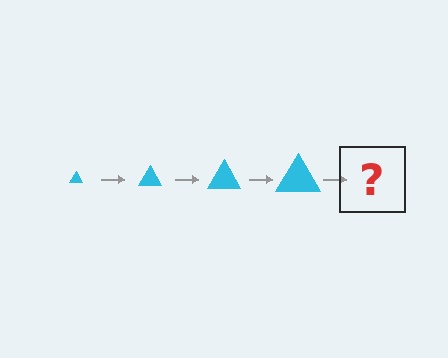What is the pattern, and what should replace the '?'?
The pattern is that the triangle gets progressively larger each step. The '?' should be a cyan triangle, larger than the previous one.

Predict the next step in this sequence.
The next step is a cyan triangle, larger than the previous one.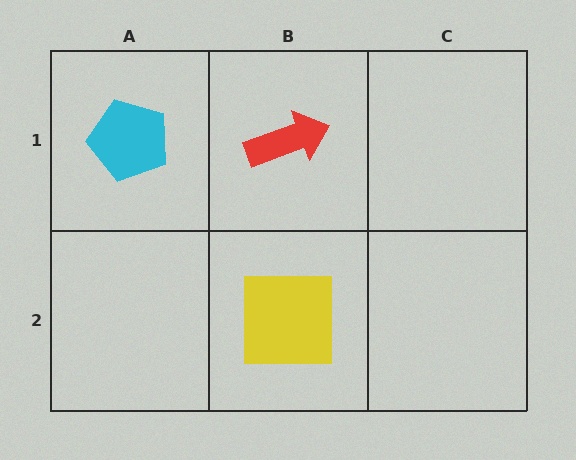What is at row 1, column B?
A red arrow.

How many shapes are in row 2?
1 shape.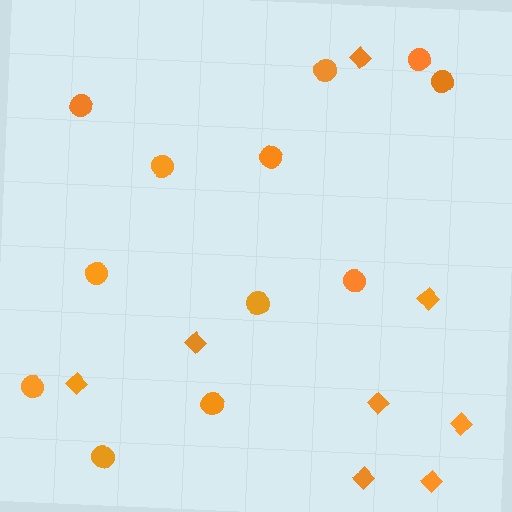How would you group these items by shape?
There are 2 groups: one group of circles (12) and one group of diamonds (8).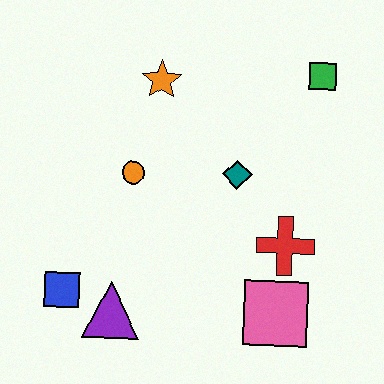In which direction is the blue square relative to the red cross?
The blue square is to the left of the red cross.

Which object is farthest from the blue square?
The green square is farthest from the blue square.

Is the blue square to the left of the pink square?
Yes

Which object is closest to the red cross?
The pink square is closest to the red cross.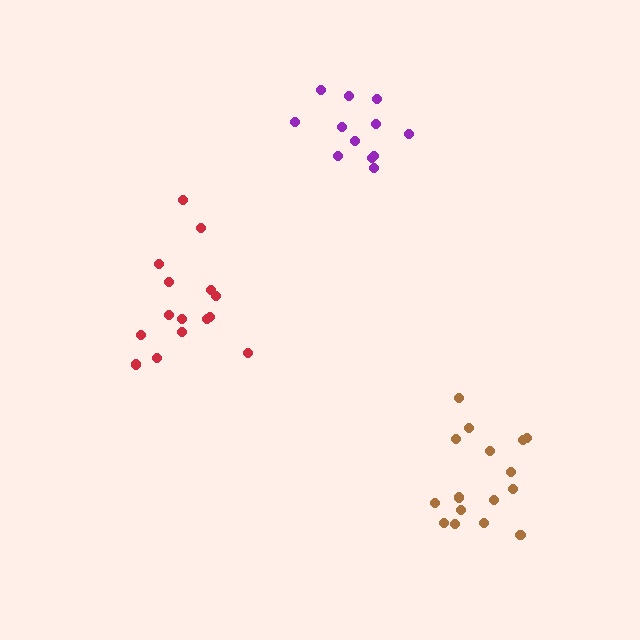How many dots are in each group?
Group 1: 16 dots, Group 2: 12 dots, Group 3: 15 dots (43 total).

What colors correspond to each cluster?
The clusters are colored: brown, purple, red.